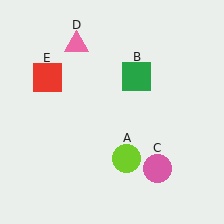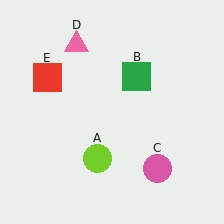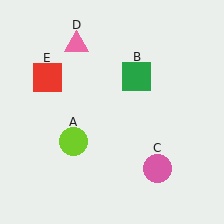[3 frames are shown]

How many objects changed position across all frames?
1 object changed position: lime circle (object A).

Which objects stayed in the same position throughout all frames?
Green square (object B) and pink circle (object C) and pink triangle (object D) and red square (object E) remained stationary.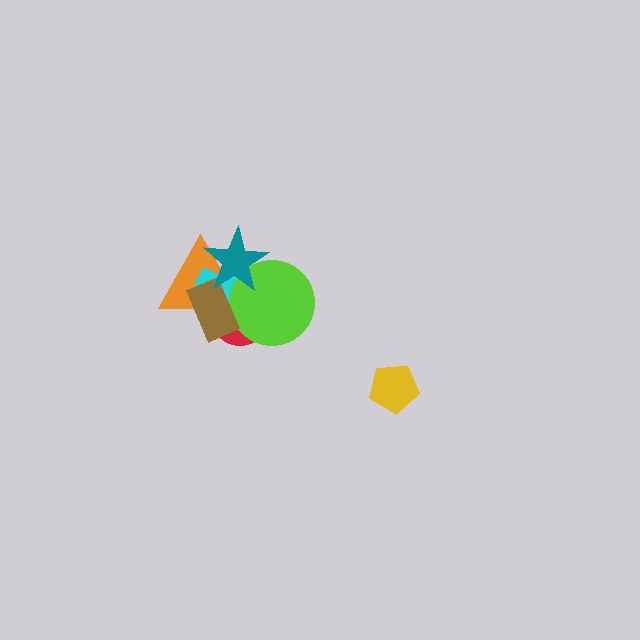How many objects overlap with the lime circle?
5 objects overlap with the lime circle.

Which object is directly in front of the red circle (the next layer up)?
The orange triangle is directly in front of the red circle.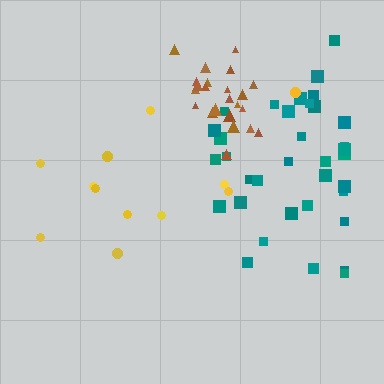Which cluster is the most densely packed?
Brown.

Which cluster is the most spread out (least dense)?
Yellow.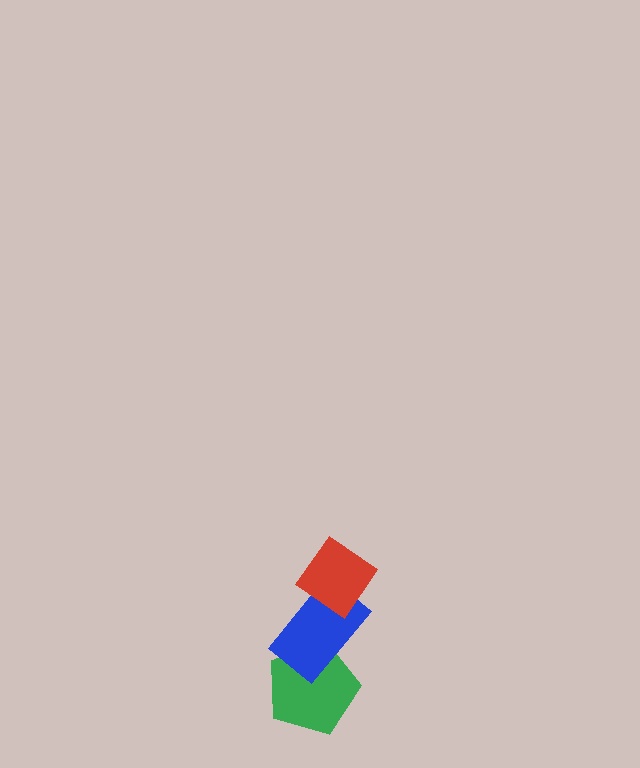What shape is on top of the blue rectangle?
The red diamond is on top of the blue rectangle.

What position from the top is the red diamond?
The red diamond is 1st from the top.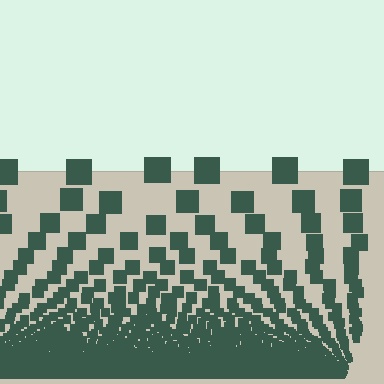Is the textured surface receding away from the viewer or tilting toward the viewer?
The surface appears to tilt toward the viewer. Texture elements get larger and sparser toward the top.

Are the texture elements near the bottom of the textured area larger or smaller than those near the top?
Smaller. The gradient is inverted — elements near the bottom are smaller and denser.